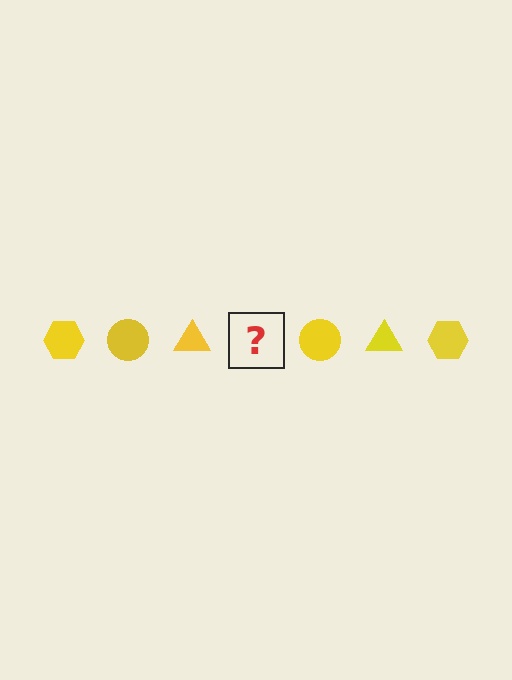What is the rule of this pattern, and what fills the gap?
The rule is that the pattern cycles through hexagon, circle, triangle shapes in yellow. The gap should be filled with a yellow hexagon.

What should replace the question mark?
The question mark should be replaced with a yellow hexagon.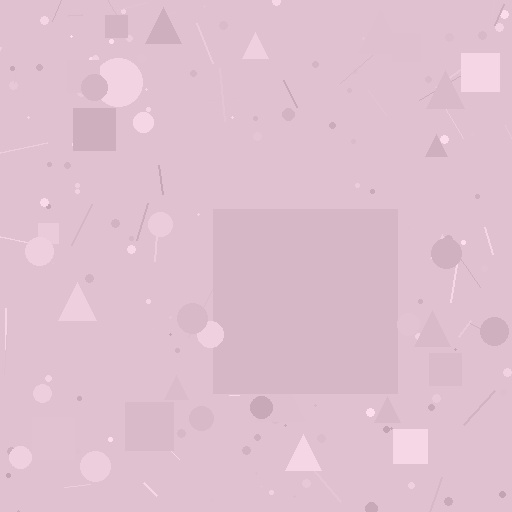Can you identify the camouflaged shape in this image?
The camouflaged shape is a square.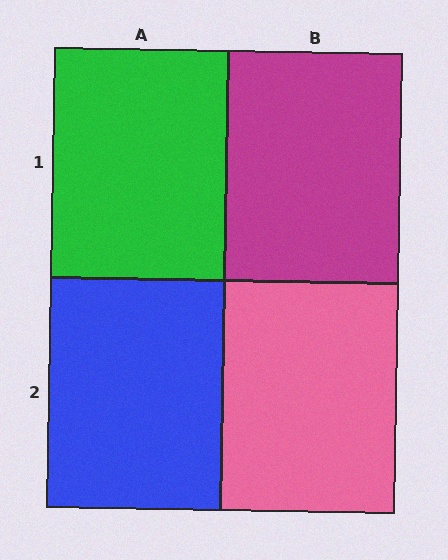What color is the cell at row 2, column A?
Blue.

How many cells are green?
1 cell is green.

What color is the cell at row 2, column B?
Pink.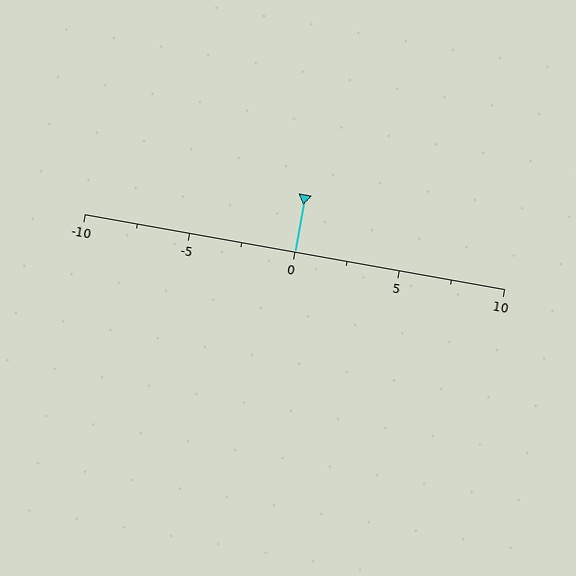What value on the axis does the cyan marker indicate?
The marker indicates approximately 0.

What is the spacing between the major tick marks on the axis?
The major ticks are spaced 5 apart.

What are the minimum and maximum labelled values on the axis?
The axis runs from -10 to 10.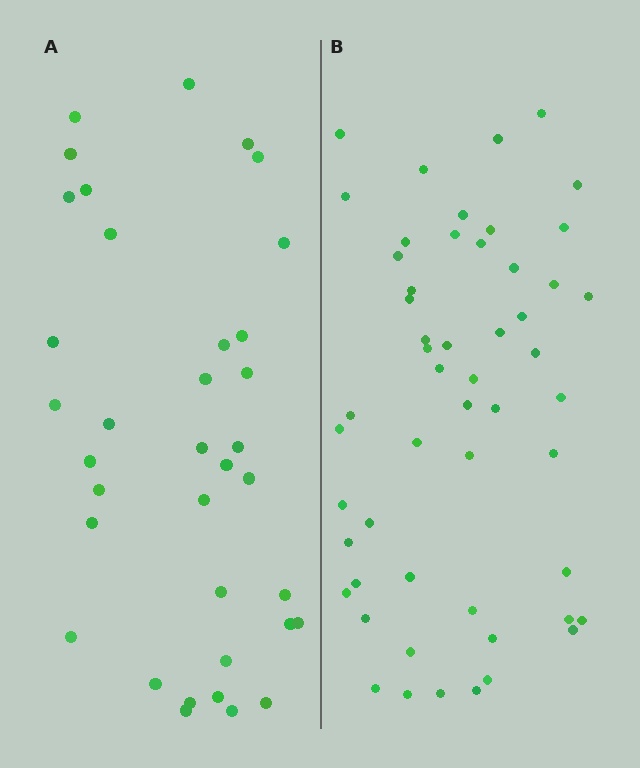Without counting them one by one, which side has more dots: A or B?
Region B (the right region) has more dots.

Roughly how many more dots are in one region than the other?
Region B has approximately 15 more dots than region A.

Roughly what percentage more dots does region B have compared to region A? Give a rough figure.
About 45% more.